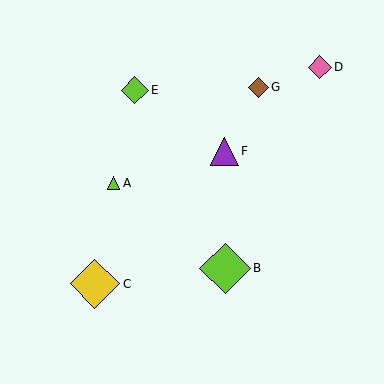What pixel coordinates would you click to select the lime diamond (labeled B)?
Click at (225, 268) to select the lime diamond B.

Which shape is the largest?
The lime diamond (labeled B) is the largest.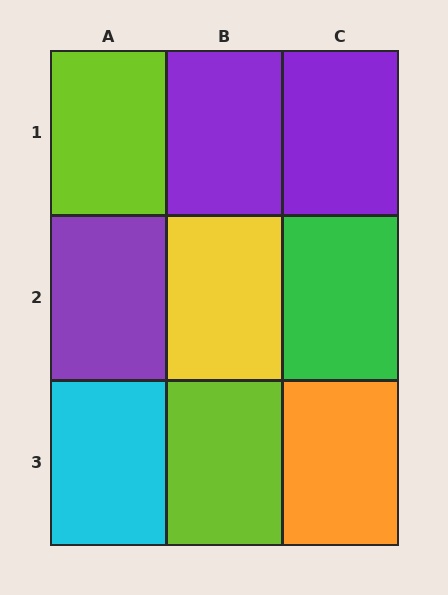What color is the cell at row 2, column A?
Purple.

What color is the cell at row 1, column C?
Purple.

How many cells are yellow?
1 cell is yellow.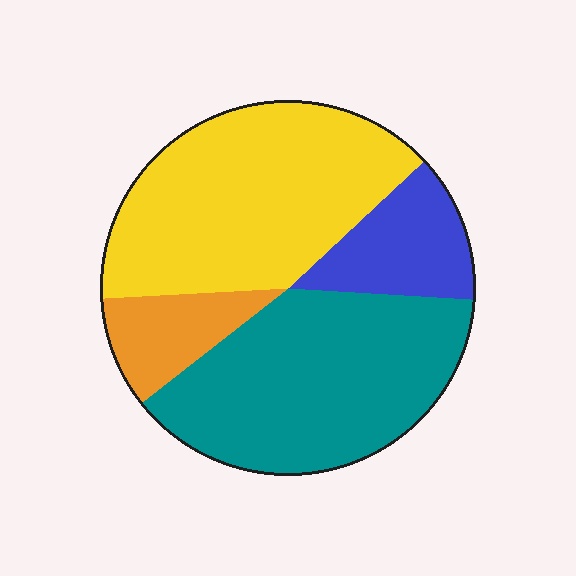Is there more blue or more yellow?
Yellow.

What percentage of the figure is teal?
Teal covers roughly 40% of the figure.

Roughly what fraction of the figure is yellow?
Yellow covers 39% of the figure.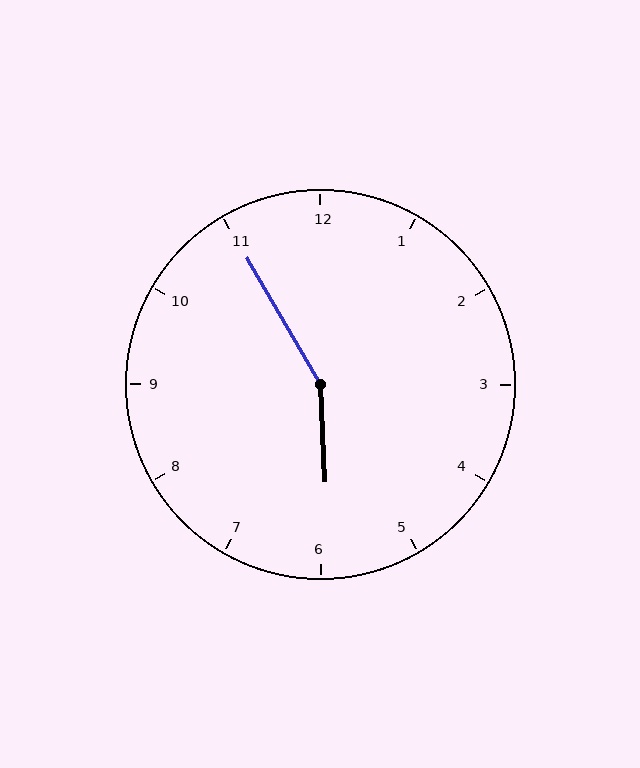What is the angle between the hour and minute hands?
Approximately 152 degrees.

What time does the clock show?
5:55.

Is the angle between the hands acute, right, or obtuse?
It is obtuse.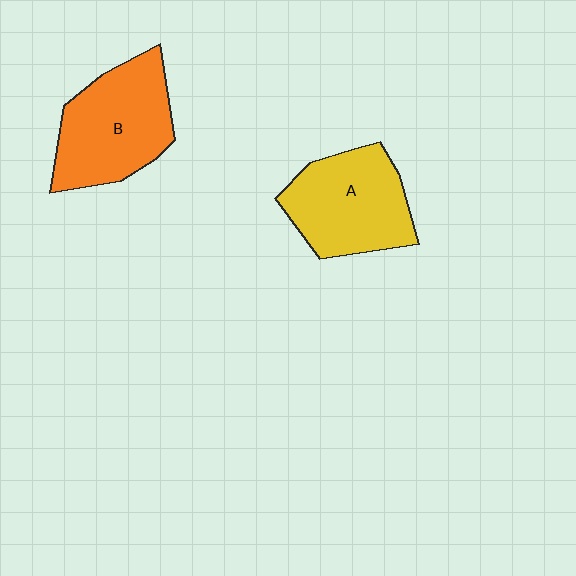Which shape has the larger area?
Shape B (orange).